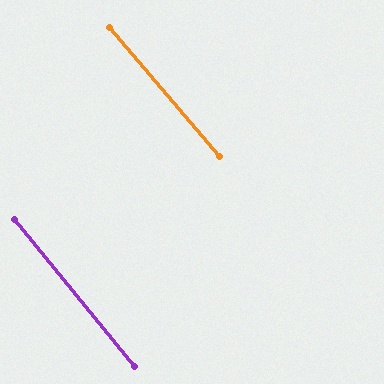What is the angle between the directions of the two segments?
Approximately 1 degree.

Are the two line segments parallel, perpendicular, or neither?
Parallel — their directions differ by only 1.4°.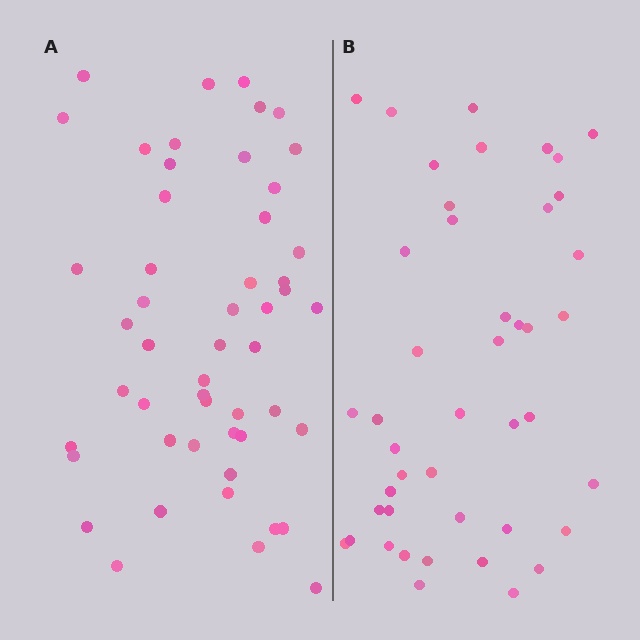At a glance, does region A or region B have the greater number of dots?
Region A (the left region) has more dots.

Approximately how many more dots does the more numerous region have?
Region A has roughly 8 or so more dots than region B.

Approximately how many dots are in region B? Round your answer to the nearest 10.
About 40 dots. (The exact count is 44, which rounds to 40.)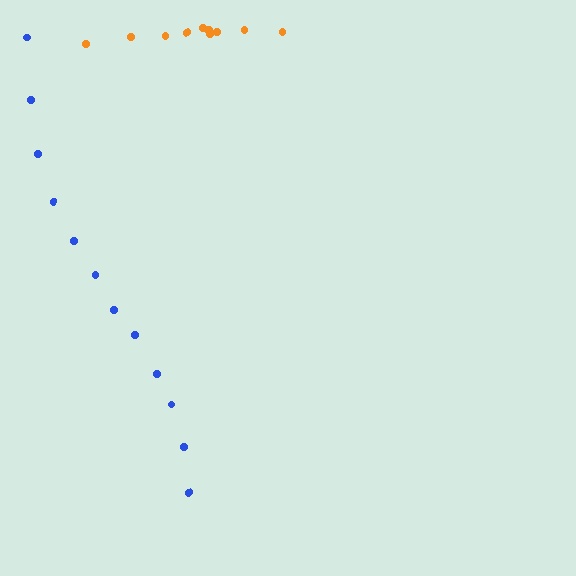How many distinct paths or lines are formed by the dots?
There are 2 distinct paths.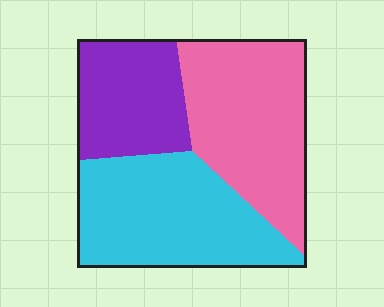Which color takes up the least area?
Purple, at roughly 25%.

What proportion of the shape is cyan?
Cyan covers 38% of the shape.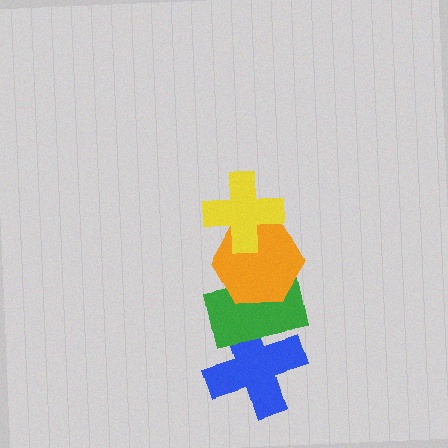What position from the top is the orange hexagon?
The orange hexagon is 2nd from the top.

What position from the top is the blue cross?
The blue cross is 4th from the top.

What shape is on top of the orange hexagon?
The yellow cross is on top of the orange hexagon.